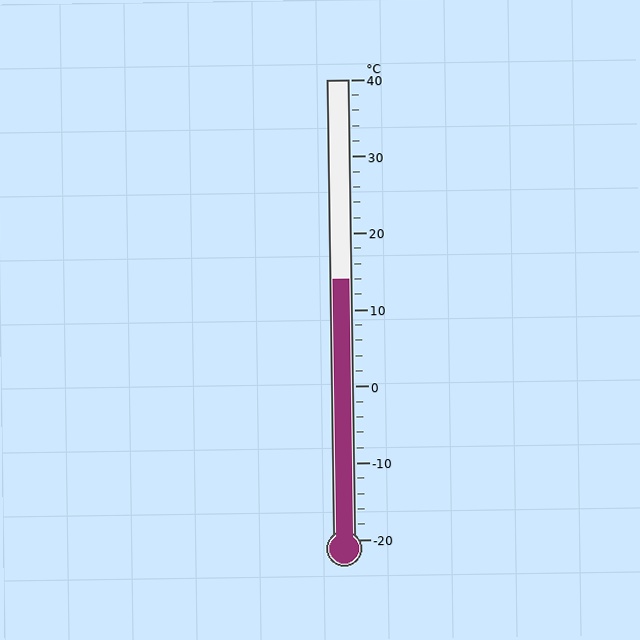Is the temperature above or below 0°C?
The temperature is above 0°C.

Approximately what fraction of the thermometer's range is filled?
The thermometer is filled to approximately 55% of its range.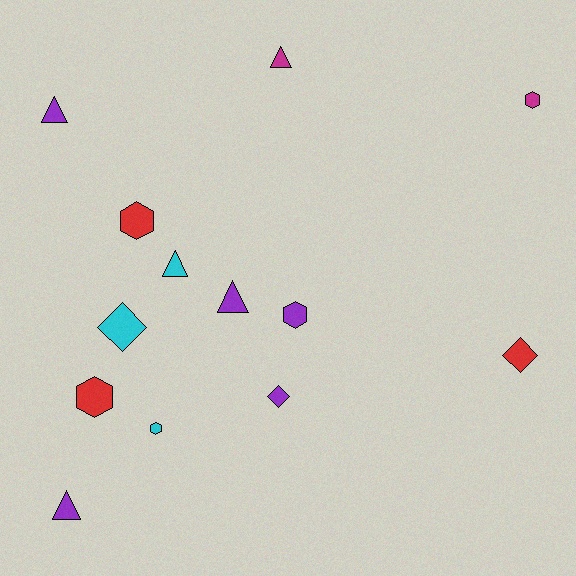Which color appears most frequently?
Purple, with 5 objects.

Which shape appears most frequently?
Hexagon, with 5 objects.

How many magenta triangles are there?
There is 1 magenta triangle.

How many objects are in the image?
There are 13 objects.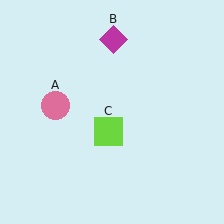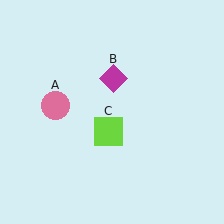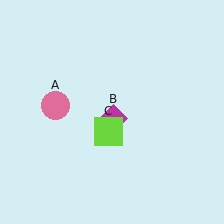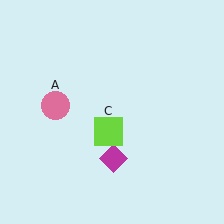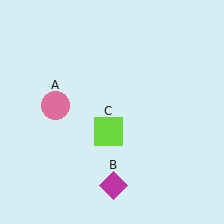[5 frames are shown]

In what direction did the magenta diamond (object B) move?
The magenta diamond (object B) moved down.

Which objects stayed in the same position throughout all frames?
Pink circle (object A) and lime square (object C) remained stationary.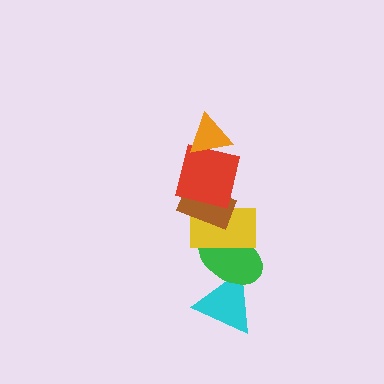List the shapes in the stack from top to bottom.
From top to bottom: the orange triangle, the red square, the brown rectangle, the yellow rectangle, the green ellipse, the cyan triangle.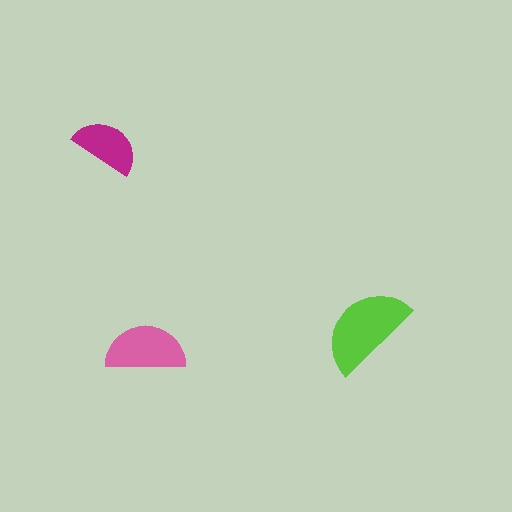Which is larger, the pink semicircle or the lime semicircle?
The lime one.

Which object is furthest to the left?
The magenta semicircle is leftmost.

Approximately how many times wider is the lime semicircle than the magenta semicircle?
About 1.5 times wider.